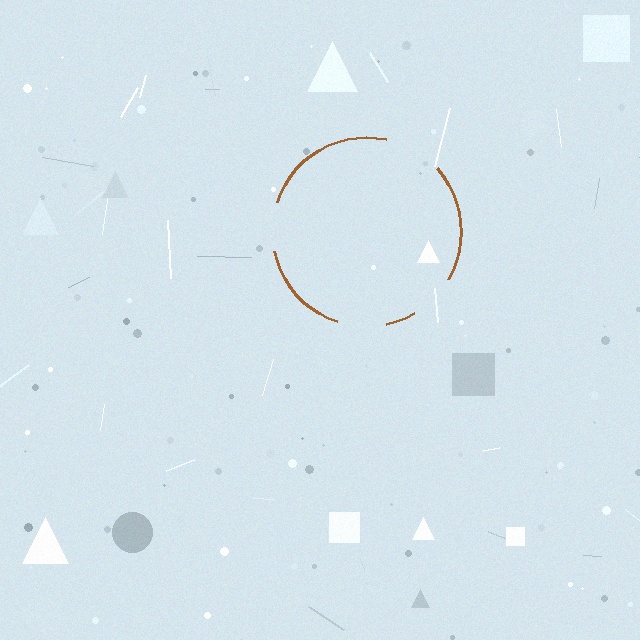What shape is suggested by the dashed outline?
The dashed outline suggests a circle.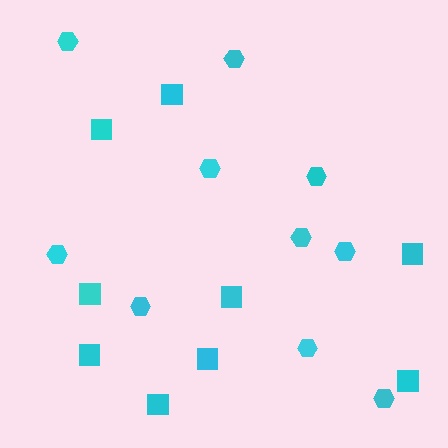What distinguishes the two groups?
There are 2 groups: one group of hexagons (10) and one group of squares (9).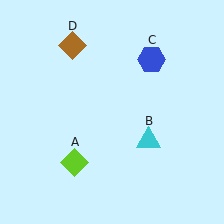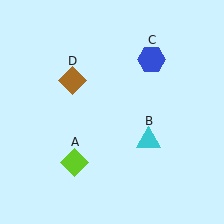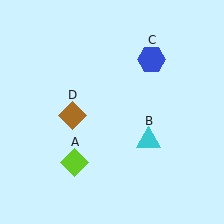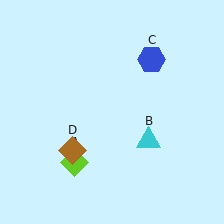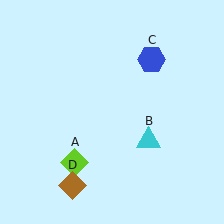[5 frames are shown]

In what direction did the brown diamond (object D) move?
The brown diamond (object D) moved down.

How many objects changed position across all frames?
1 object changed position: brown diamond (object D).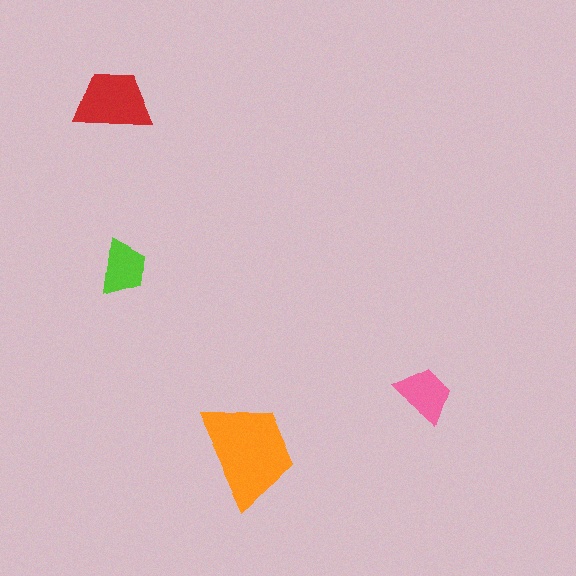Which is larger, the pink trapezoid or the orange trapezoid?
The orange one.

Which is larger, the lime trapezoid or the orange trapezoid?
The orange one.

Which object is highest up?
The red trapezoid is topmost.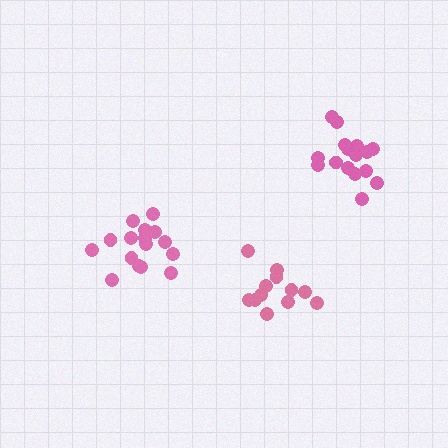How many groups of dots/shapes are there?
There are 3 groups.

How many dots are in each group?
Group 1: 16 dots, Group 2: 12 dots, Group 3: 16 dots (44 total).